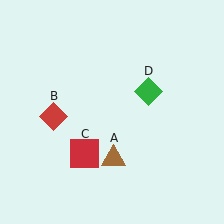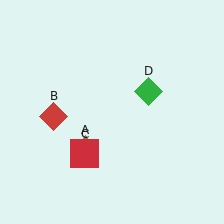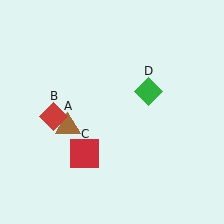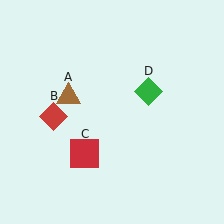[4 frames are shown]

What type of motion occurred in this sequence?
The brown triangle (object A) rotated clockwise around the center of the scene.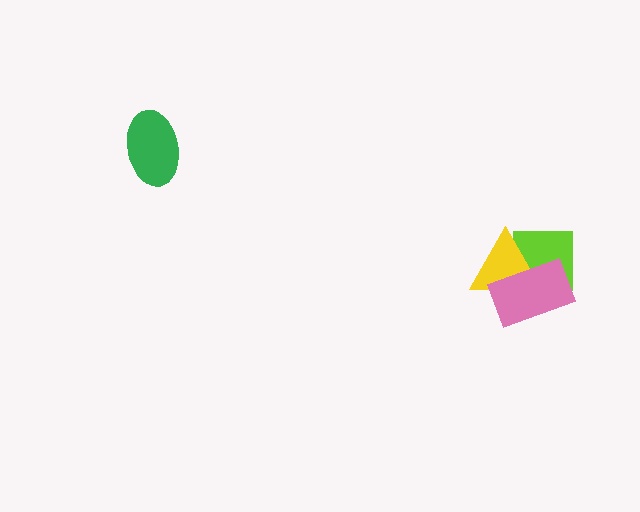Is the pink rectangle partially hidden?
No, no other shape covers it.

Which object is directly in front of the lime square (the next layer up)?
The yellow triangle is directly in front of the lime square.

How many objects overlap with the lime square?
2 objects overlap with the lime square.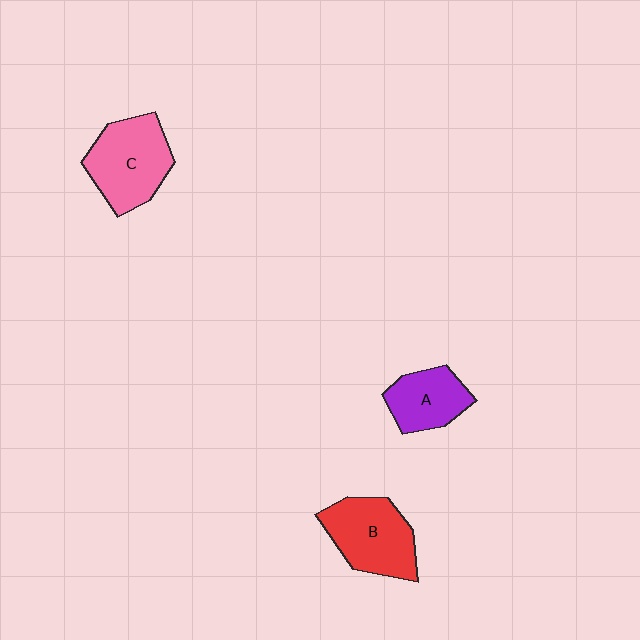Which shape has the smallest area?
Shape A (purple).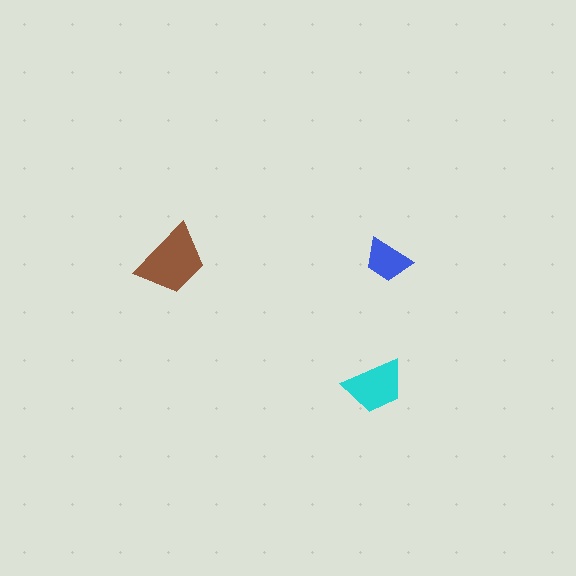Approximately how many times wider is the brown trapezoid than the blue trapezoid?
About 1.5 times wider.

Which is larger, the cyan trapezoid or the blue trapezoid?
The cyan one.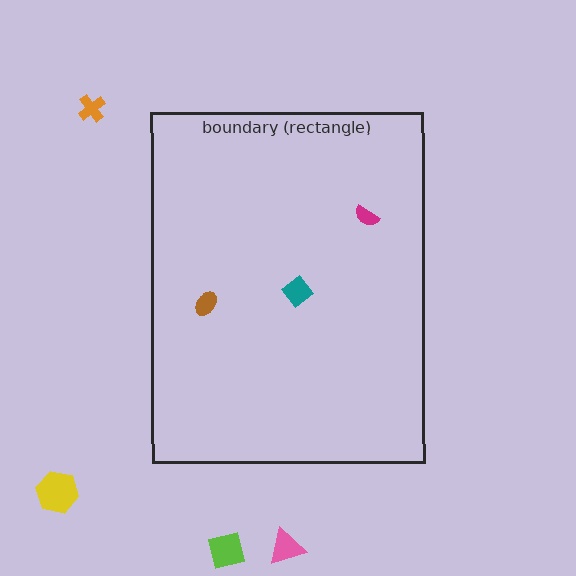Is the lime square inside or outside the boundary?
Outside.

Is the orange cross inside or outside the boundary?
Outside.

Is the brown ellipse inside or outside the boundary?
Inside.